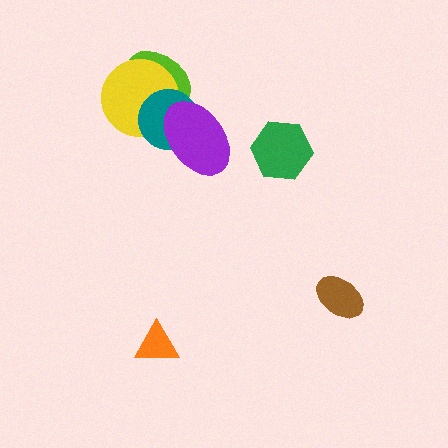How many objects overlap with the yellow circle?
3 objects overlap with the yellow circle.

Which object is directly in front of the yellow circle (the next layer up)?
The teal circle is directly in front of the yellow circle.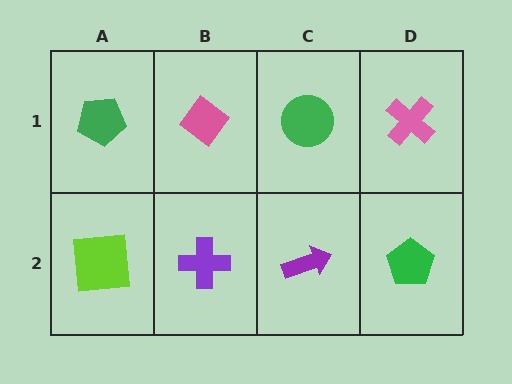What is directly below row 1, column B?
A purple cross.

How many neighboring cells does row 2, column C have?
3.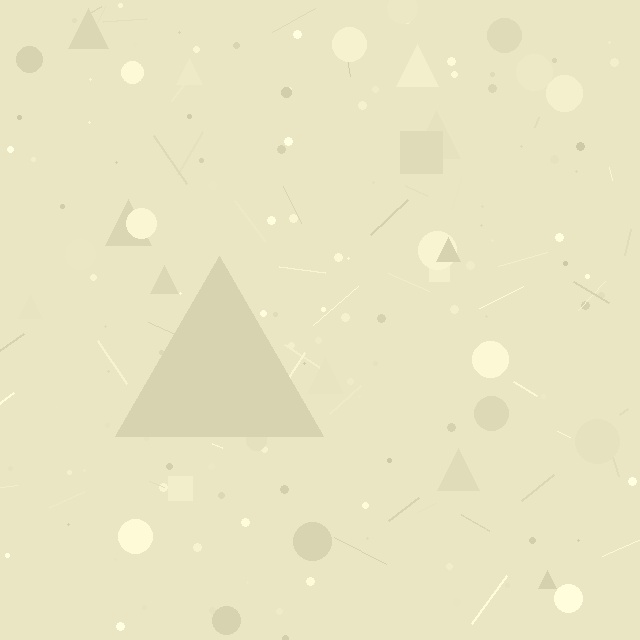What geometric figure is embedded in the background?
A triangle is embedded in the background.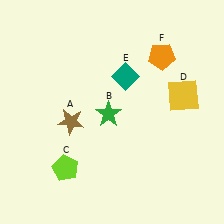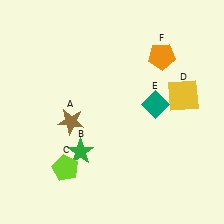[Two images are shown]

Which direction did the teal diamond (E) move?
The teal diamond (E) moved right.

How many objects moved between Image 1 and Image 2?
2 objects moved between the two images.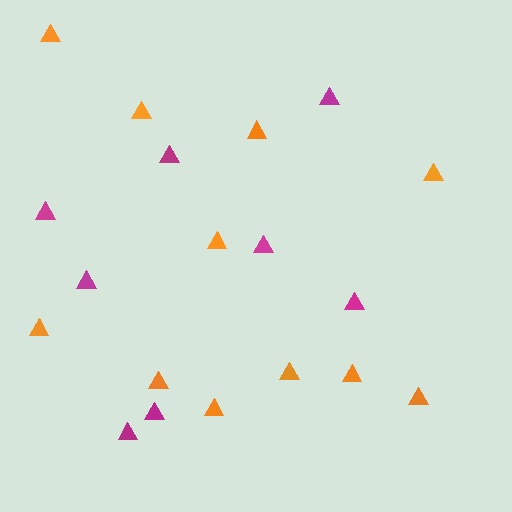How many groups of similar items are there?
There are 2 groups: one group of magenta triangles (8) and one group of orange triangles (11).